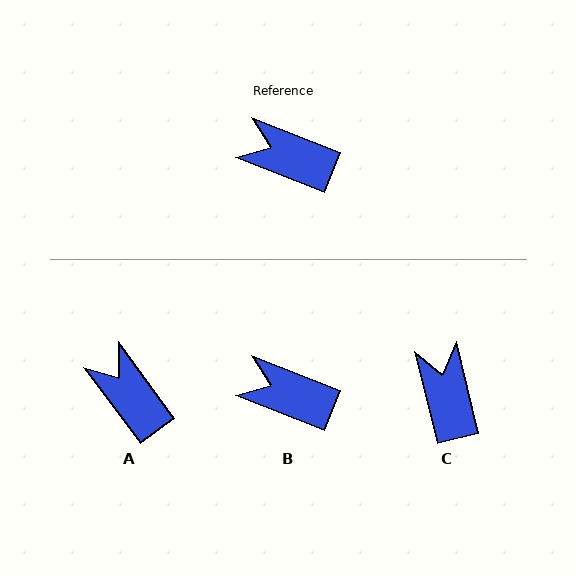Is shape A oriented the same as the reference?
No, it is off by about 32 degrees.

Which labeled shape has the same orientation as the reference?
B.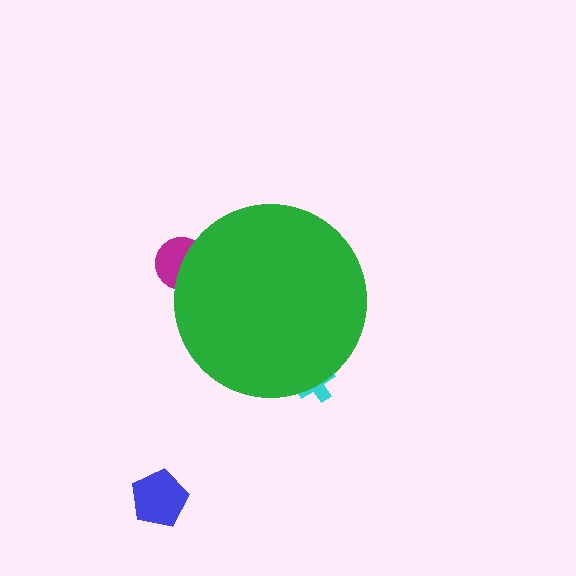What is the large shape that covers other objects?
A green circle.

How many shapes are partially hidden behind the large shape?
2 shapes are partially hidden.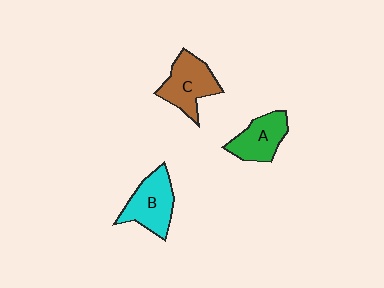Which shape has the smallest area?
Shape A (green).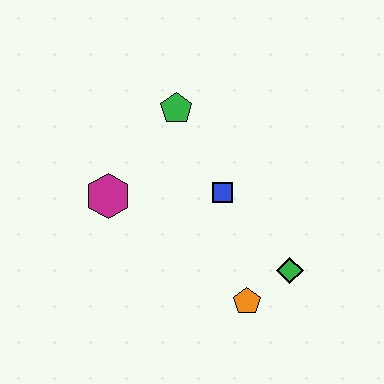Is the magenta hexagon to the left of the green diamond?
Yes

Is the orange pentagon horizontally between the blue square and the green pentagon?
No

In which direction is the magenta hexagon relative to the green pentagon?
The magenta hexagon is below the green pentagon.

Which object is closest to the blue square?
The green pentagon is closest to the blue square.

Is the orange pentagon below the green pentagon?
Yes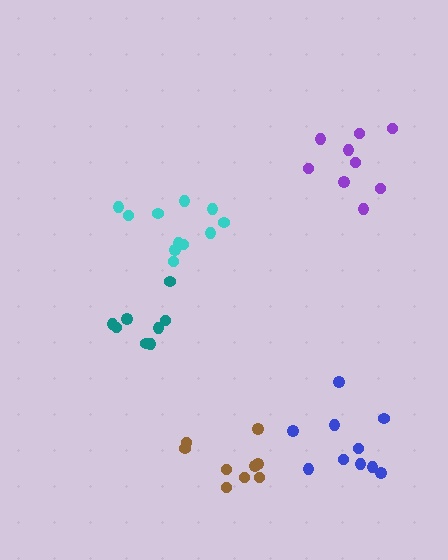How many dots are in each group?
Group 1: 9 dots, Group 2: 8 dots, Group 3: 11 dots, Group 4: 10 dots, Group 5: 9 dots (47 total).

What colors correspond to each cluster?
The clusters are colored: purple, teal, cyan, blue, brown.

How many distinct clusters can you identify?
There are 5 distinct clusters.